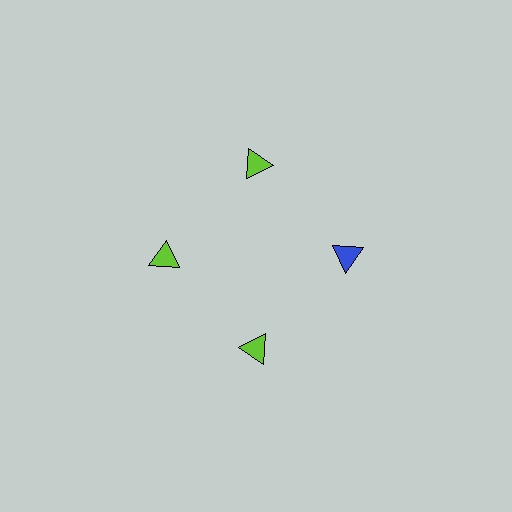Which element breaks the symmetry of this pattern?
The blue triangle at roughly the 3 o'clock position breaks the symmetry. All other shapes are lime triangles.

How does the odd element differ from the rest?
It has a different color: blue instead of lime.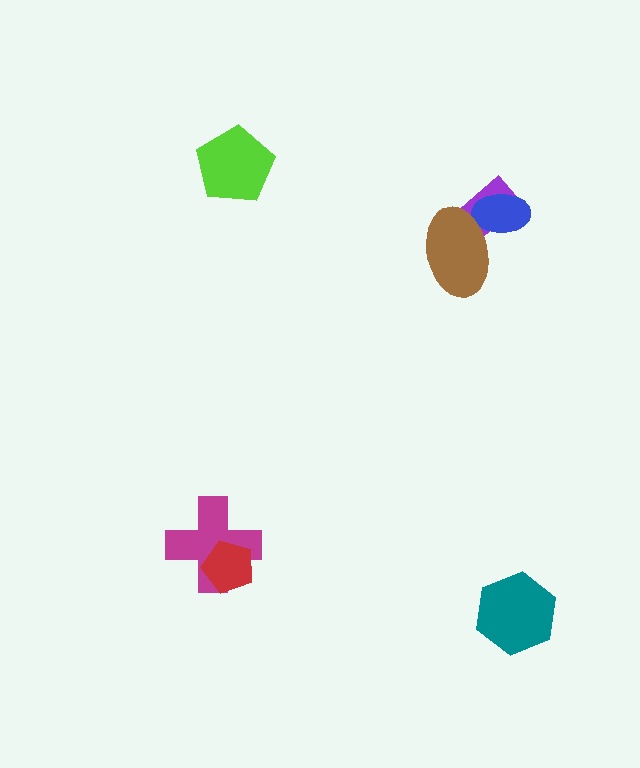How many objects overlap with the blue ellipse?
2 objects overlap with the blue ellipse.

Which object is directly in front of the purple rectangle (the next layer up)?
The blue ellipse is directly in front of the purple rectangle.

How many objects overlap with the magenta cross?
1 object overlaps with the magenta cross.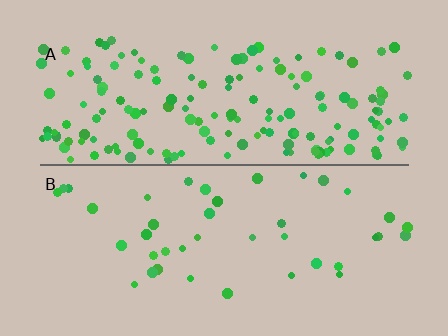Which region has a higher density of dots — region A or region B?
A (the top).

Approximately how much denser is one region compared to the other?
Approximately 4.0× — region A over region B.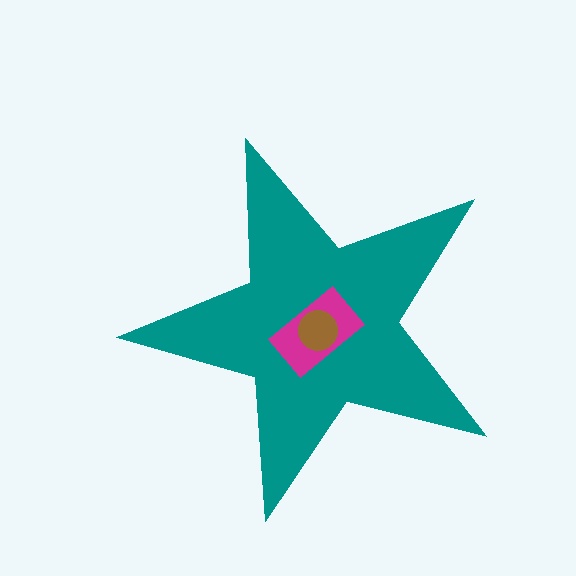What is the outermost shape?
The teal star.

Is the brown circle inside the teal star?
Yes.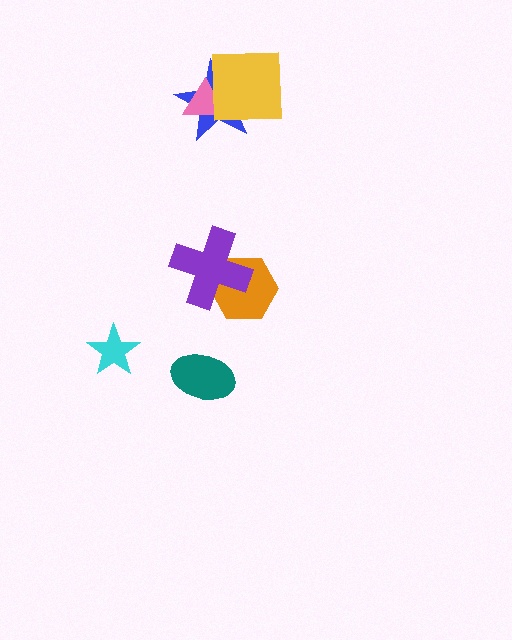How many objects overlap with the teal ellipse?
0 objects overlap with the teal ellipse.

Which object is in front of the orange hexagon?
The purple cross is in front of the orange hexagon.